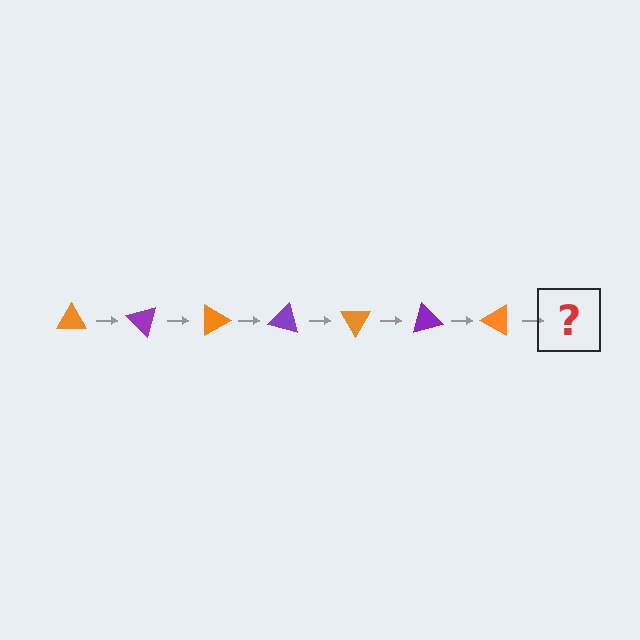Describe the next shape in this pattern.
It should be a purple triangle, rotated 315 degrees from the start.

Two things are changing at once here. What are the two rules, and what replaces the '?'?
The two rules are that it rotates 45 degrees each step and the color cycles through orange and purple. The '?' should be a purple triangle, rotated 315 degrees from the start.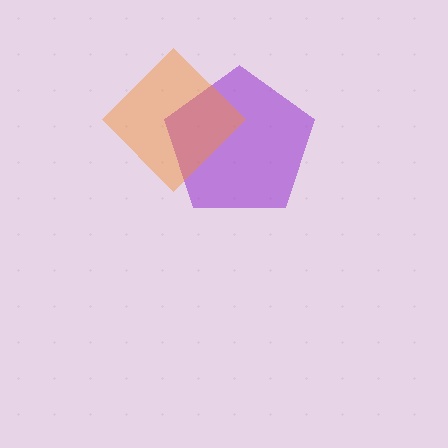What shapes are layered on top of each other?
The layered shapes are: a purple pentagon, an orange diamond.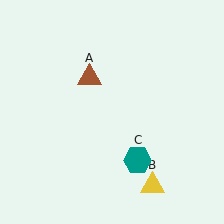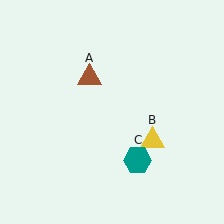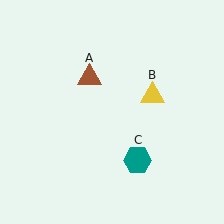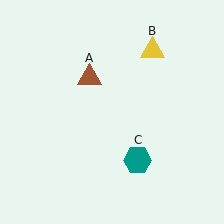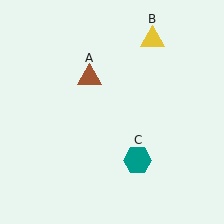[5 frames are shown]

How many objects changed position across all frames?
1 object changed position: yellow triangle (object B).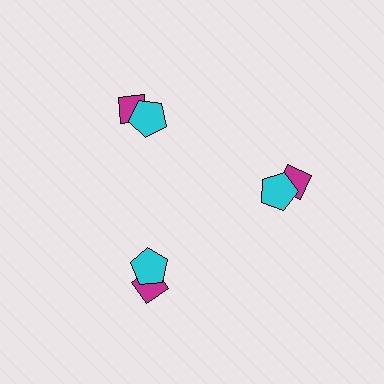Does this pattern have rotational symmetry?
Yes, this pattern has 3-fold rotational symmetry. It looks the same after rotating 120 degrees around the center.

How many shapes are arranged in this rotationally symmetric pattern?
There are 6 shapes, arranged in 3 groups of 2.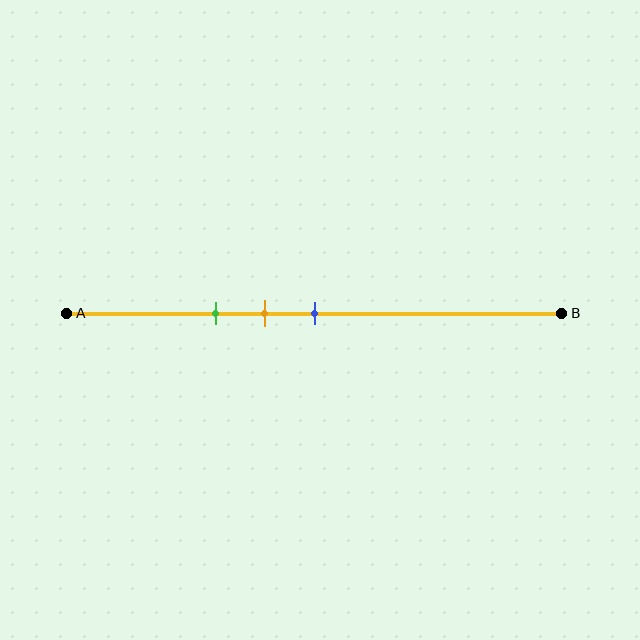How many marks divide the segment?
There are 3 marks dividing the segment.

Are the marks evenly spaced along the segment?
Yes, the marks are approximately evenly spaced.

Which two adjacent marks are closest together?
The orange and blue marks are the closest adjacent pair.